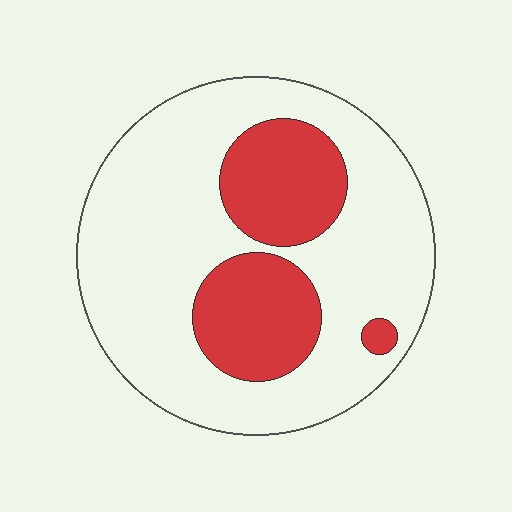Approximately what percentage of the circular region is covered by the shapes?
Approximately 25%.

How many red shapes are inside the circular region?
3.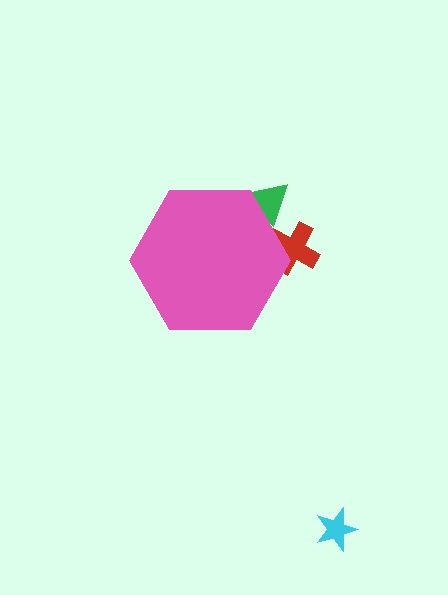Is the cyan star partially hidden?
No, the cyan star is fully visible.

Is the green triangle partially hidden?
Yes, the green triangle is partially hidden behind the pink hexagon.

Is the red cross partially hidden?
Yes, the red cross is partially hidden behind the pink hexagon.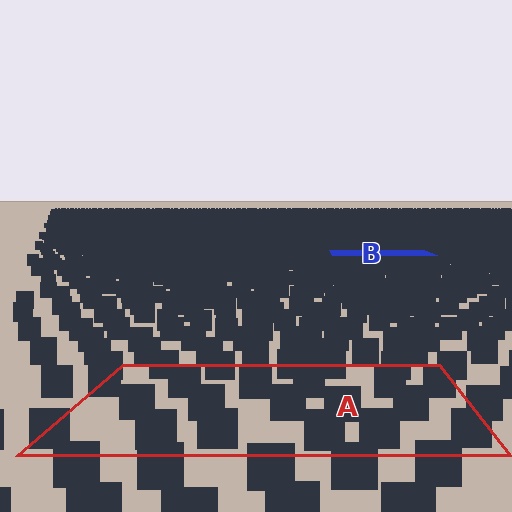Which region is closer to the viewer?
Region A is closer. The texture elements there are larger and more spread out.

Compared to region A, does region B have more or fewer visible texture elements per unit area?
Region B has more texture elements per unit area — they are packed more densely because it is farther away.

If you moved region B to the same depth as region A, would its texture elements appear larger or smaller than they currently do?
They would appear larger. At a closer depth, the same texture elements are projected at a bigger on-screen size.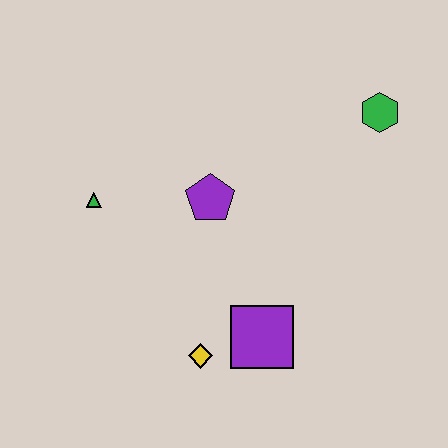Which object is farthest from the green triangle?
The green hexagon is farthest from the green triangle.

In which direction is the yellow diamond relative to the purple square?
The yellow diamond is to the left of the purple square.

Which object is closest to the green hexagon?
The purple pentagon is closest to the green hexagon.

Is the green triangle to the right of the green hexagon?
No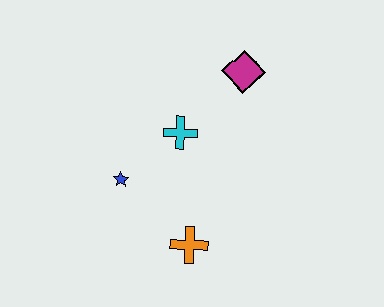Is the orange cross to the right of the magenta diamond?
No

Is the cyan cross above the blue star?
Yes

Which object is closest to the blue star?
The cyan cross is closest to the blue star.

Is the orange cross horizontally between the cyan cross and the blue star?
No